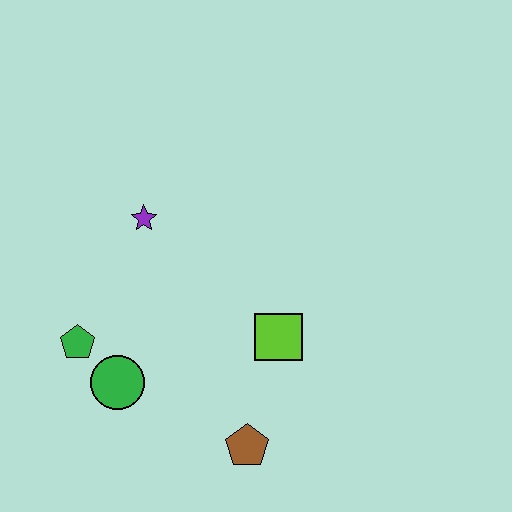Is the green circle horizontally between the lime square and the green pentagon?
Yes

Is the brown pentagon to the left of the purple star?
No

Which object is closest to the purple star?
The green pentagon is closest to the purple star.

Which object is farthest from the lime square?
The green pentagon is farthest from the lime square.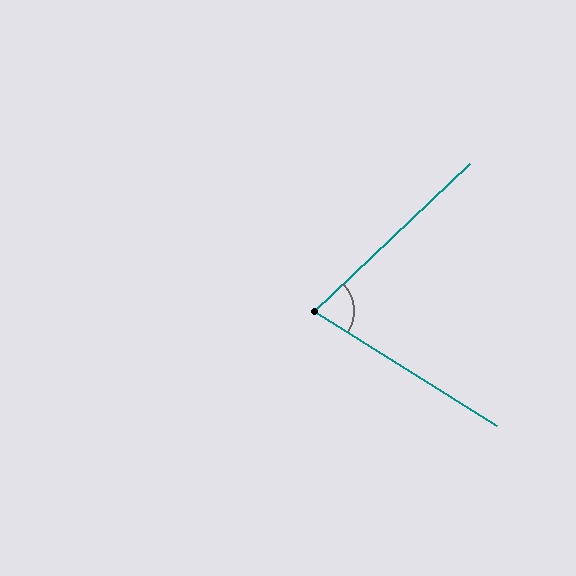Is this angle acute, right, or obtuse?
It is acute.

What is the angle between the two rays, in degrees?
Approximately 75 degrees.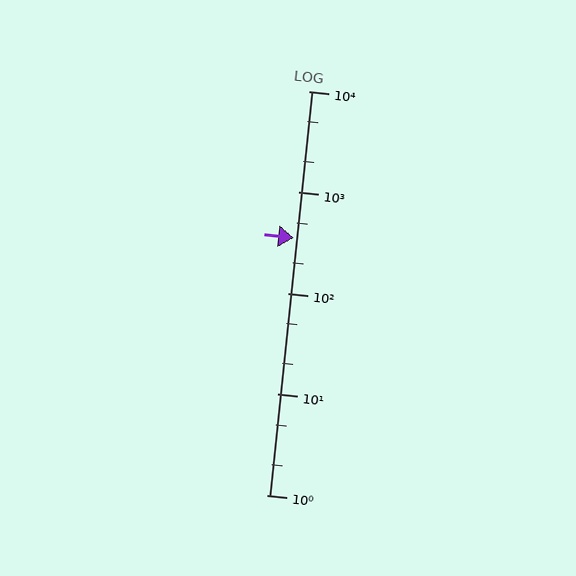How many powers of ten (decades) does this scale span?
The scale spans 4 decades, from 1 to 10000.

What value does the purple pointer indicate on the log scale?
The pointer indicates approximately 350.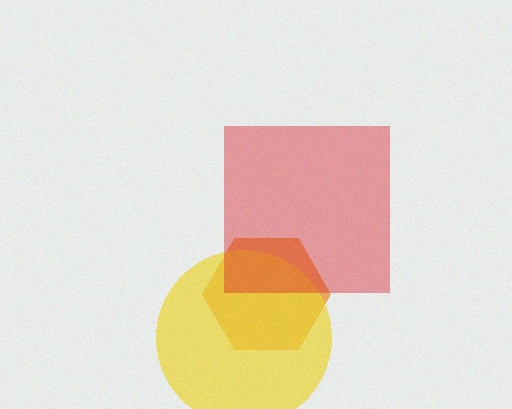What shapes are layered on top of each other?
The layered shapes are: an orange hexagon, a yellow circle, a red square.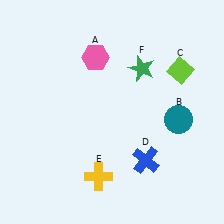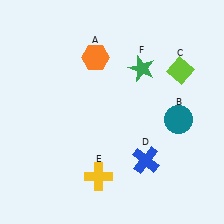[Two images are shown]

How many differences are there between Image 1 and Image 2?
There is 1 difference between the two images.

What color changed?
The hexagon (A) changed from pink in Image 1 to orange in Image 2.